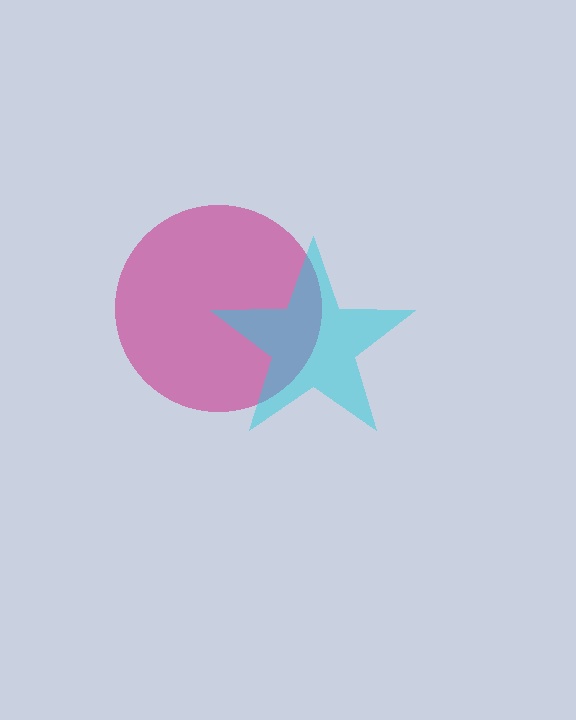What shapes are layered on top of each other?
The layered shapes are: a magenta circle, a cyan star.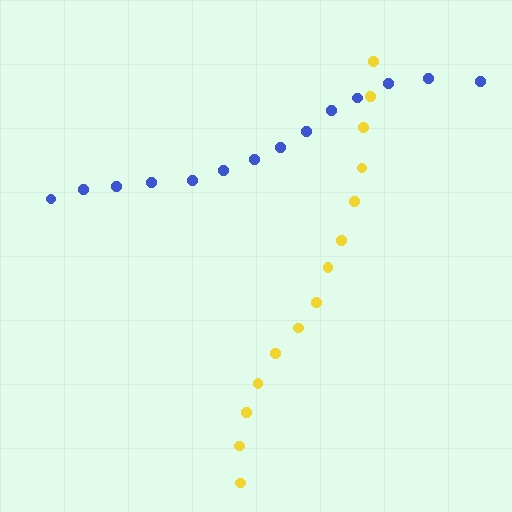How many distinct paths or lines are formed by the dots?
There are 2 distinct paths.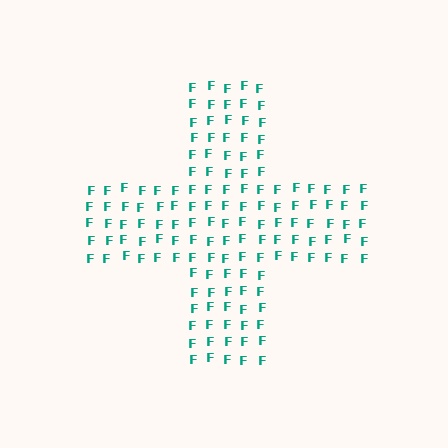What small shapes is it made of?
It is made of small letter F's.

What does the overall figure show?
The overall figure shows a cross.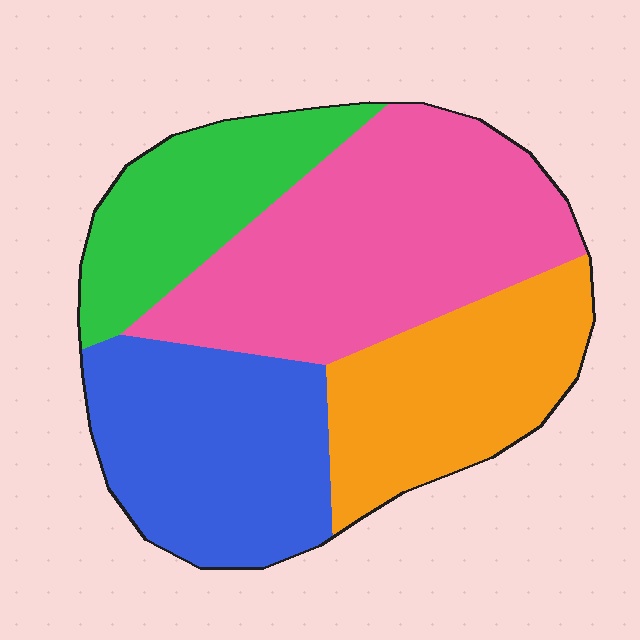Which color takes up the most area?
Pink, at roughly 35%.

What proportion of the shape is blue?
Blue takes up about one quarter (1/4) of the shape.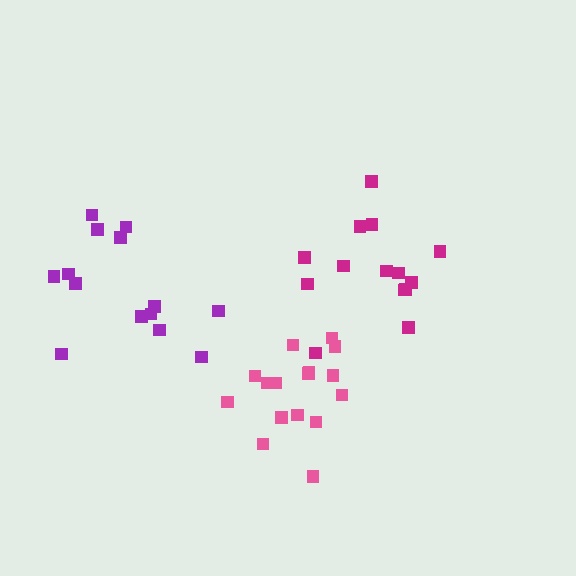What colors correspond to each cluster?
The clusters are colored: pink, magenta, purple.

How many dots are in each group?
Group 1: 17 dots, Group 2: 14 dots, Group 3: 14 dots (45 total).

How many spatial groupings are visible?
There are 3 spatial groupings.